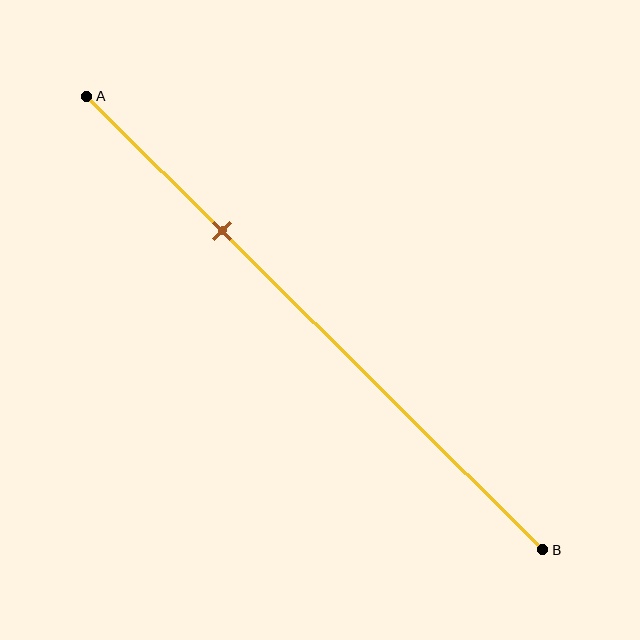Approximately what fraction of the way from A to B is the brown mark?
The brown mark is approximately 30% of the way from A to B.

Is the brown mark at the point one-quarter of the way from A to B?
No, the mark is at about 30% from A, not at the 25% one-quarter point.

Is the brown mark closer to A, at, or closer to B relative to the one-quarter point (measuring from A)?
The brown mark is closer to point B than the one-quarter point of segment AB.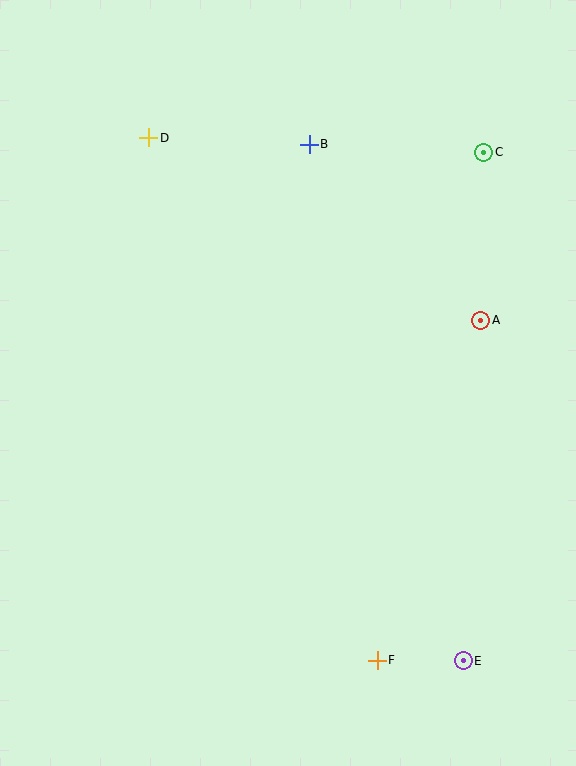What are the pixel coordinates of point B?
Point B is at (309, 144).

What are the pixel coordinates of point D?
Point D is at (149, 138).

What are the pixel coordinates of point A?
Point A is at (481, 320).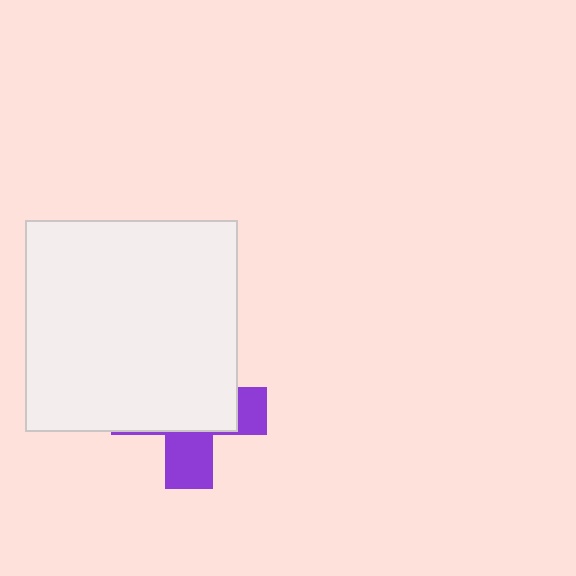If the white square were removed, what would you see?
You would see the complete purple cross.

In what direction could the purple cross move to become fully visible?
The purple cross could move down. That would shift it out from behind the white square entirely.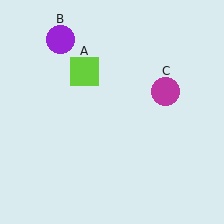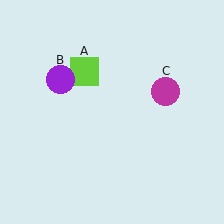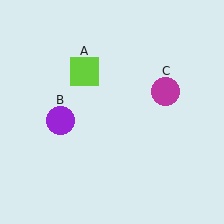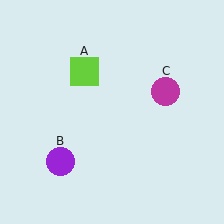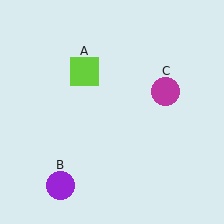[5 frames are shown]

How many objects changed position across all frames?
1 object changed position: purple circle (object B).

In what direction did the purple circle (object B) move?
The purple circle (object B) moved down.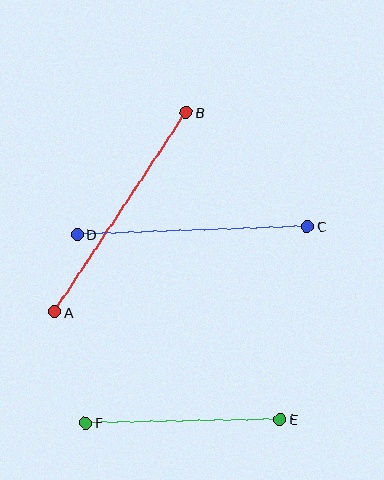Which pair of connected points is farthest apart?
Points A and B are farthest apart.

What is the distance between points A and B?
The distance is approximately 239 pixels.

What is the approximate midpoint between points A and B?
The midpoint is at approximately (120, 212) pixels.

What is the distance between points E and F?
The distance is approximately 194 pixels.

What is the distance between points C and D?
The distance is approximately 230 pixels.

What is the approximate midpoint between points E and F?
The midpoint is at approximately (183, 421) pixels.